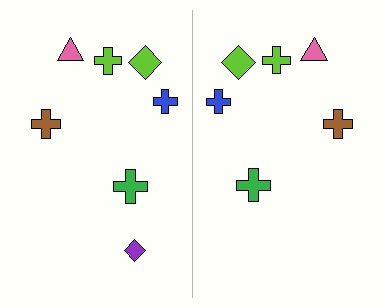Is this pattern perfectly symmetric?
No, the pattern is not perfectly symmetric. A purple diamond is missing from the right side.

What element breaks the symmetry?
A purple diamond is missing from the right side.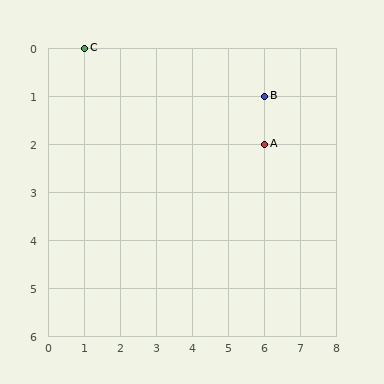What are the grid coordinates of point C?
Point C is at grid coordinates (1, 0).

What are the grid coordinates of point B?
Point B is at grid coordinates (6, 1).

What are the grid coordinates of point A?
Point A is at grid coordinates (6, 2).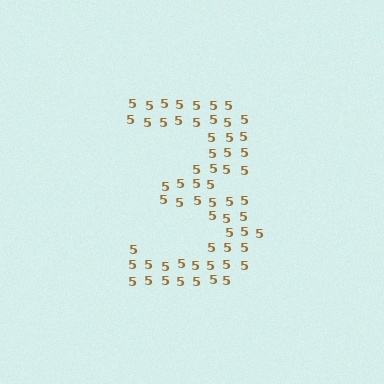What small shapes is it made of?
It is made of small digit 5's.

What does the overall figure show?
The overall figure shows the digit 3.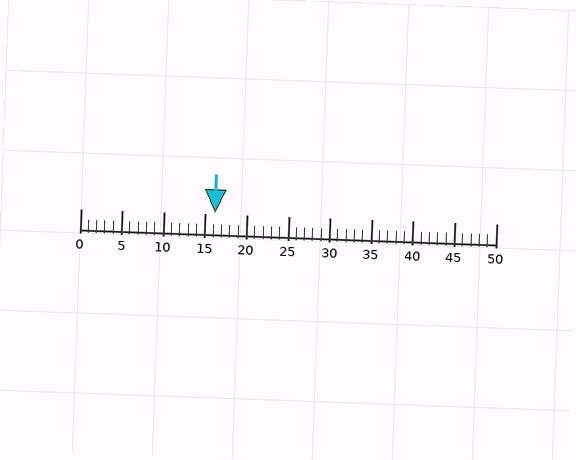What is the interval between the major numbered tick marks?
The major tick marks are spaced 5 units apart.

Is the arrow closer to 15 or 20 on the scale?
The arrow is closer to 15.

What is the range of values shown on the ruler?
The ruler shows values from 0 to 50.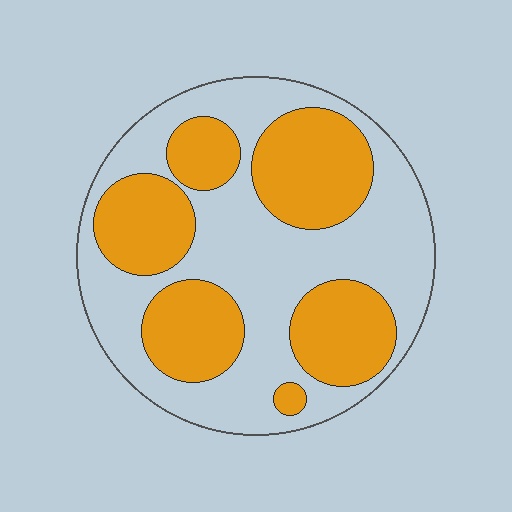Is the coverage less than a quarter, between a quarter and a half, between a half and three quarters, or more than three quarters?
Between a quarter and a half.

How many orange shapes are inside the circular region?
6.